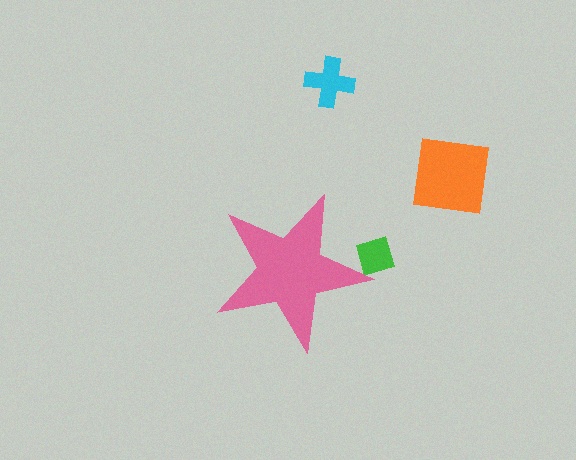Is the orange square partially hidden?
No, the orange square is fully visible.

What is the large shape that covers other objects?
A pink star.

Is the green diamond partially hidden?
Yes, the green diamond is partially hidden behind the pink star.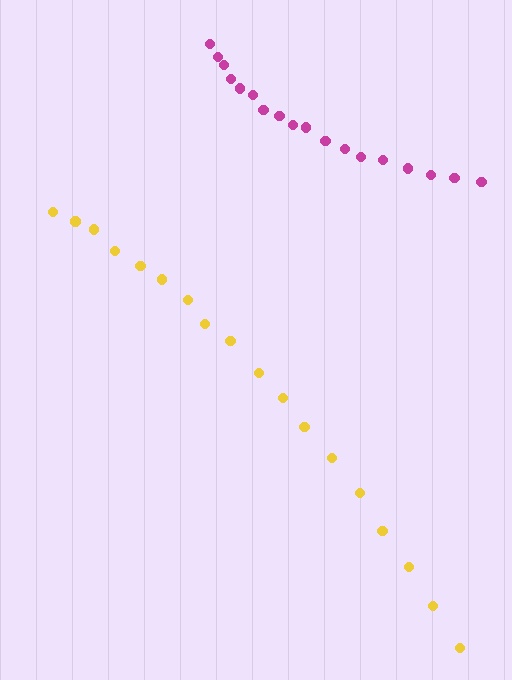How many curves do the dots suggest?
There are 2 distinct paths.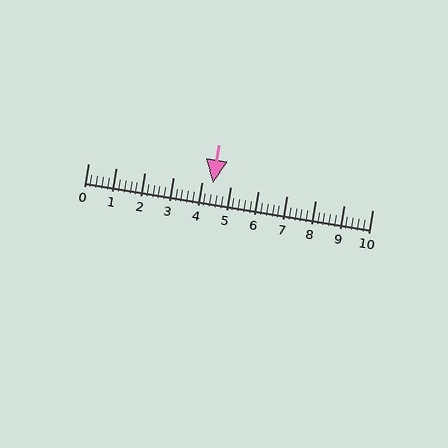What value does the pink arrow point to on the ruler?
The pink arrow points to approximately 4.4.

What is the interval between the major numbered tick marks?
The major tick marks are spaced 1 units apart.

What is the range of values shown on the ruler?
The ruler shows values from 0 to 10.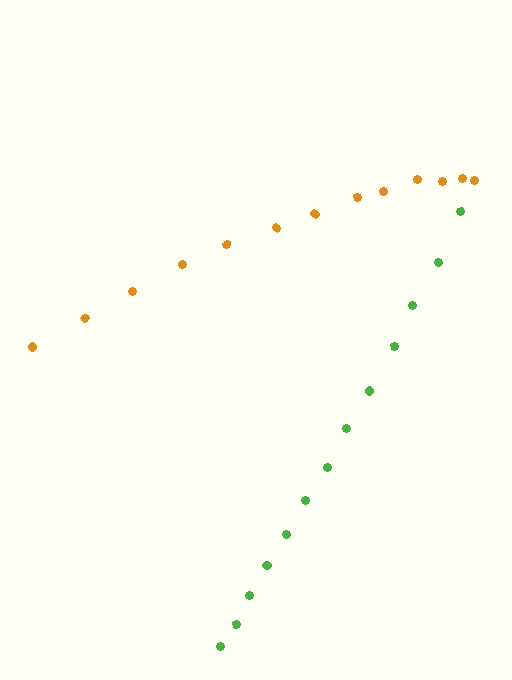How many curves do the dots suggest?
There are 2 distinct paths.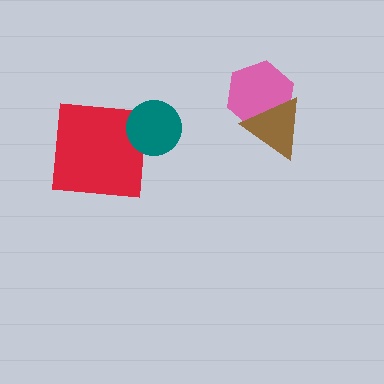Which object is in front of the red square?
The teal circle is in front of the red square.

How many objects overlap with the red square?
1 object overlaps with the red square.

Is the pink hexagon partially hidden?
Yes, it is partially covered by another shape.